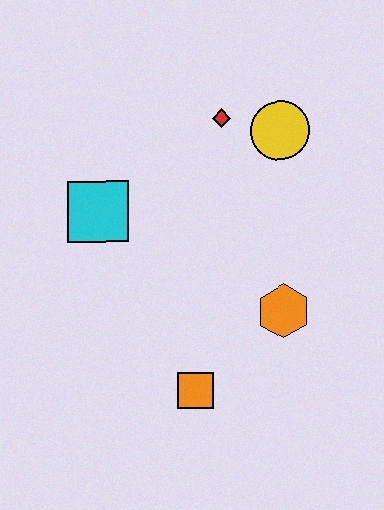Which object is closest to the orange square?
The orange hexagon is closest to the orange square.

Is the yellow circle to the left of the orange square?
No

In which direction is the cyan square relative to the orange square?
The cyan square is above the orange square.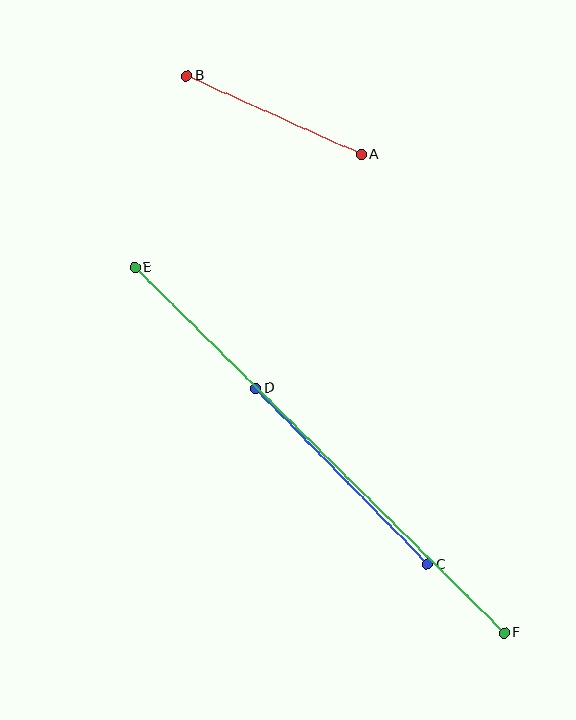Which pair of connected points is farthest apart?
Points E and F are farthest apart.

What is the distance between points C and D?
The distance is approximately 247 pixels.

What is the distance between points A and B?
The distance is approximately 191 pixels.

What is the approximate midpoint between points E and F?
The midpoint is at approximately (320, 450) pixels.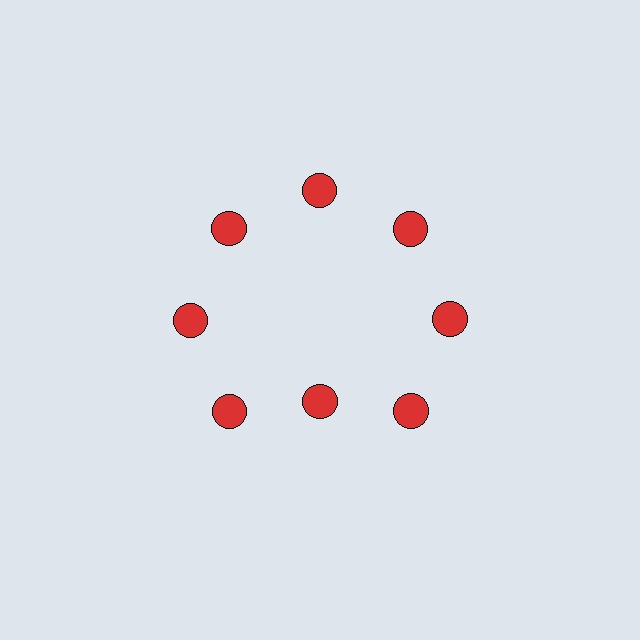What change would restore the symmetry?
The symmetry would be restored by moving it outward, back onto the ring so that all 8 circles sit at equal angles and equal distance from the center.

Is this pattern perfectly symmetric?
No. The 8 red circles are arranged in a ring, but one element near the 6 o'clock position is pulled inward toward the center, breaking the 8-fold rotational symmetry.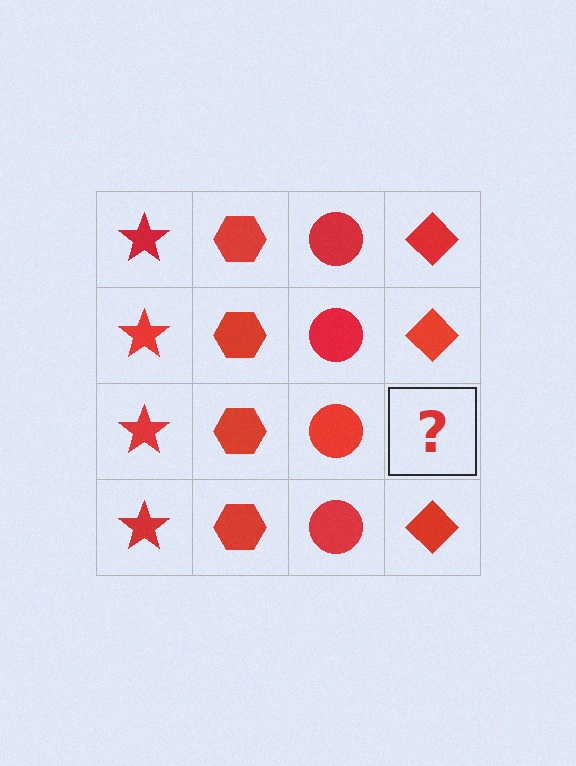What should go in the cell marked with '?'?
The missing cell should contain a red diamond.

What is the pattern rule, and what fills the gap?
The rule is that each column has a consistent shape. The gap should be filled with a red diamond.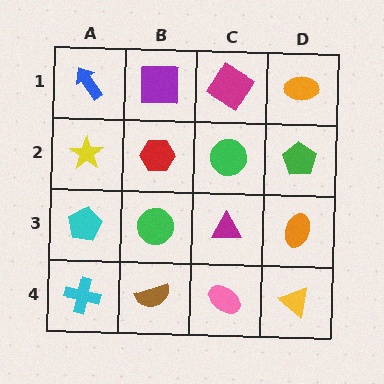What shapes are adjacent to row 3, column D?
A green pentagon (row 2, column D), a yellow triangle (row 4, column D), a magenta triangle (row 3, column C).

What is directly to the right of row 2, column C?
A green pentagon.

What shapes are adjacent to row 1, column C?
A green circle (row 2, column C), a purple square (row 1, column B), an orange ellipse (row 1, column D).